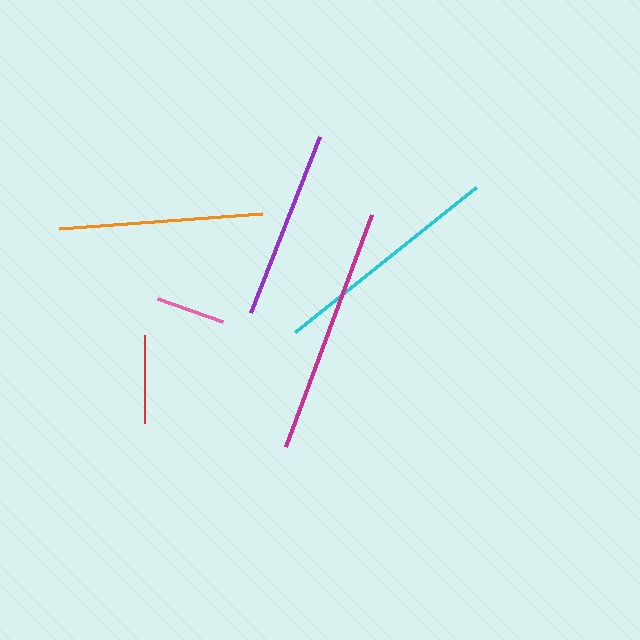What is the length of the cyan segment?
The cyan segment is approximately 232 pixels long.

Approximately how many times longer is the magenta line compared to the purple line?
The magenta line is approximately 1.3 times the length of the purple line.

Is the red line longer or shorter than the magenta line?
The magenta line is longer than the red line.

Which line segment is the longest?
The magenta line is the longest at approximately 248 pixels.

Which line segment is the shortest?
The pink line is the shortest at approximately 69 pixels.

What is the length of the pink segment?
The pink segment is approximately 69 pixels long.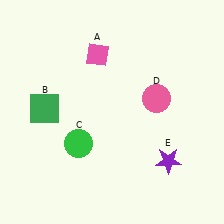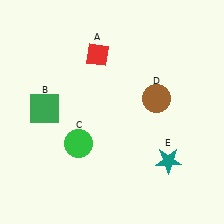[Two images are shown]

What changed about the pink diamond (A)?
In Image 1, A is pink. In Image 2, it changed to red.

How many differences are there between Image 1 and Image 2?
There are 3 differences between the two images.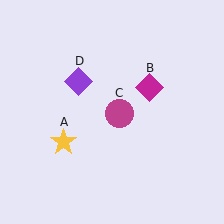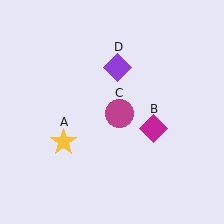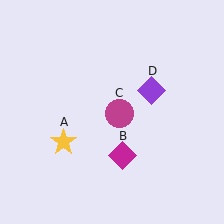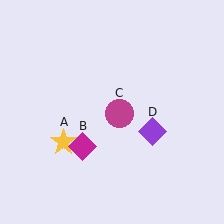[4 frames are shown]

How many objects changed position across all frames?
2 objects changed position: magenta diamond (object B), purple diamond (object D).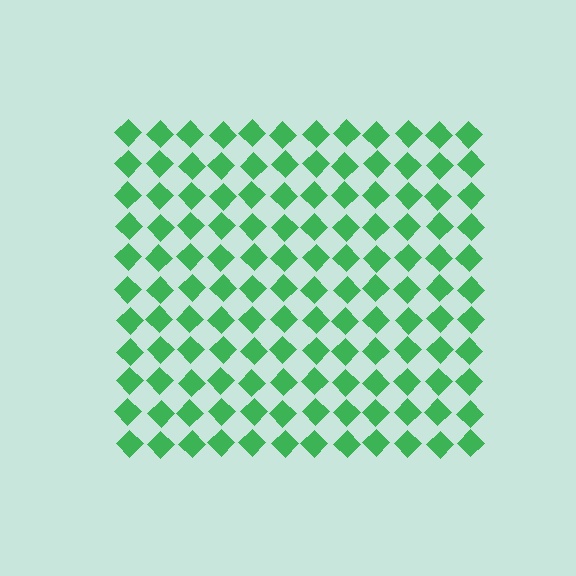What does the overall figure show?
The overall figure shows a square.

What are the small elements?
The small elements are diamonds.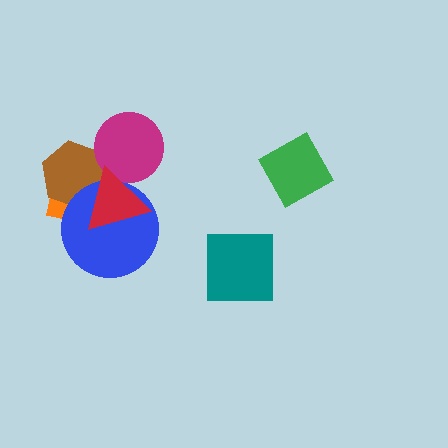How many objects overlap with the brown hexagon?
4 objects overlap with the brown hexagon.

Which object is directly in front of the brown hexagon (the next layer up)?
The blue circle is directly in front of the brown hexagon.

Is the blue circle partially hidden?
Yes, it is partially covered by another shape.